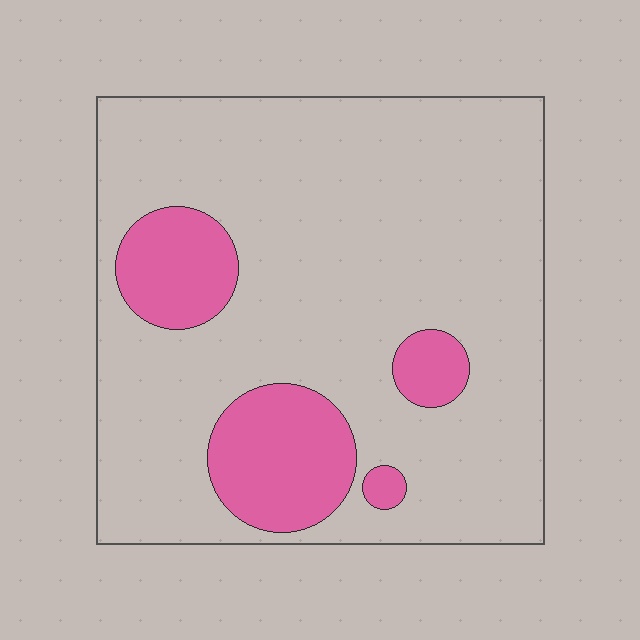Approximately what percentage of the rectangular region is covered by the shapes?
Approximately 20%.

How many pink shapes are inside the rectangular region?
4.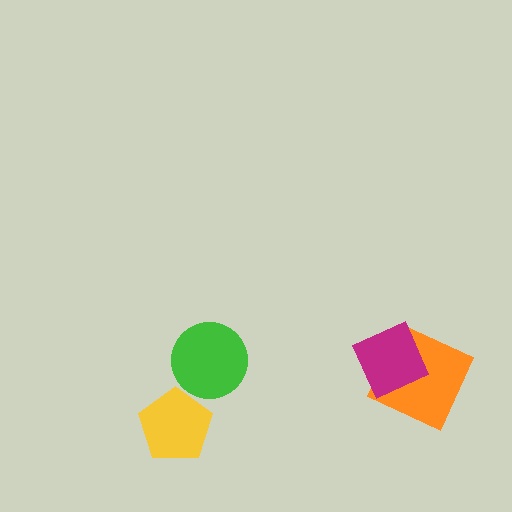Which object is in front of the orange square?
The magenta diamond is in front of the orange square.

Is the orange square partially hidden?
Yes, it is partially covered by another shape.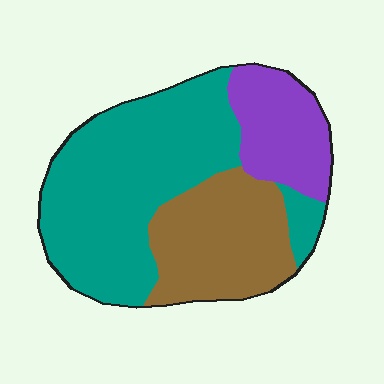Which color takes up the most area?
Teal, at roughly 55%.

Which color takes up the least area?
Purple, at roughly 20%.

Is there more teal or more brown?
Teal.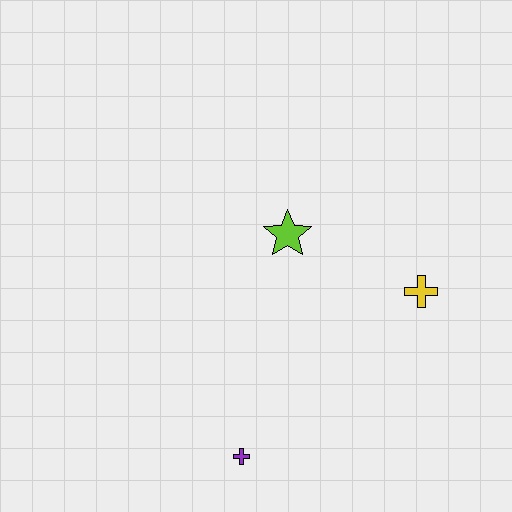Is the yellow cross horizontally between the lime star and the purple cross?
No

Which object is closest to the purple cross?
The lime star is closest to the purple cross.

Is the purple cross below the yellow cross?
Yes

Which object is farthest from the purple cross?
The yellow cross is farthest from the purple cross.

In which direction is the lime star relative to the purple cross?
The lime star is above the purple cross.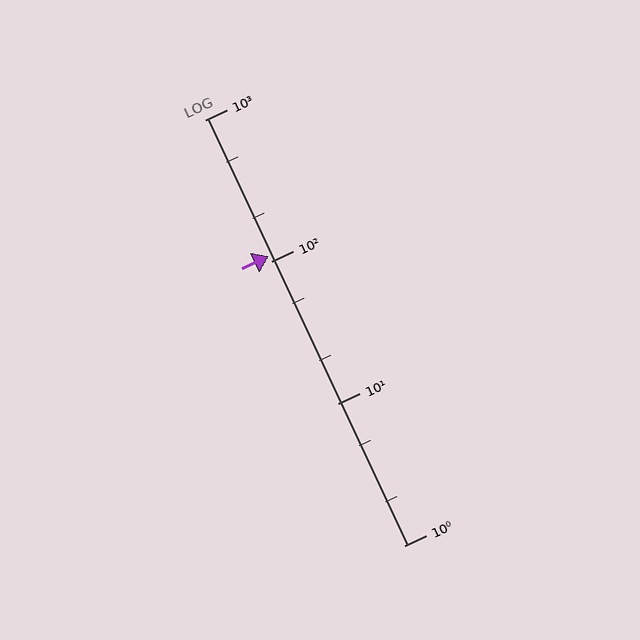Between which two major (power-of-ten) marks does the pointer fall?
The pointer is between 100 and 1000.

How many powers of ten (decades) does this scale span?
The scale spans 3 decades, from 1 to 1000.